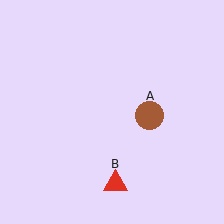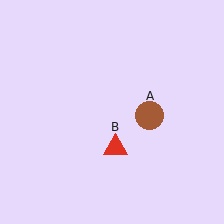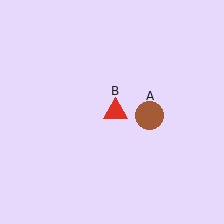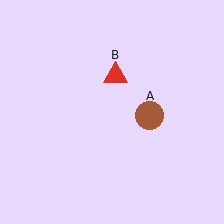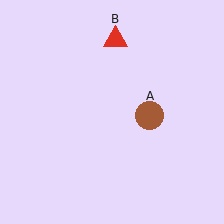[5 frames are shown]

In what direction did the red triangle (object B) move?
The red triangle (object B) moved up.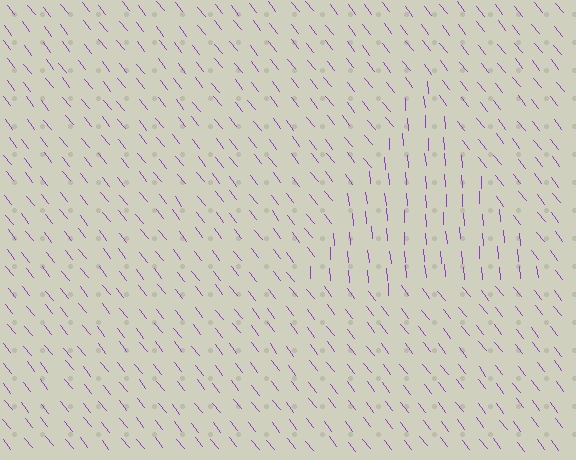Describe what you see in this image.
The image is filled with small purple line segments. A triangle region in the image has lines oriented differently from the surrounding lines, creating a visible texture boundary.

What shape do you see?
I see a triangle.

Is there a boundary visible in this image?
Yes, there is a texture boundary formed by a change in line orientation.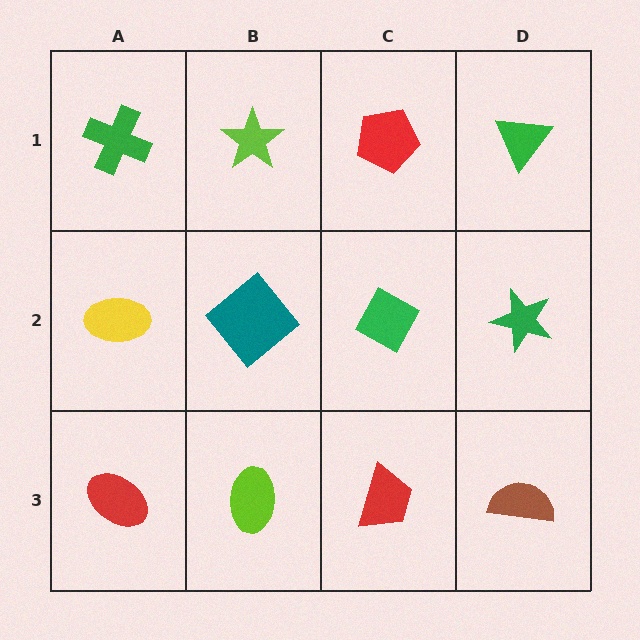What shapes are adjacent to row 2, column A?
A green cross (row 1, column A), a red ellipse (row 3, column A), a teal diamond (row 2, column B).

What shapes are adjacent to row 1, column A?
A yellow ellipse (row 2, column A), a lime star (row 1, column B).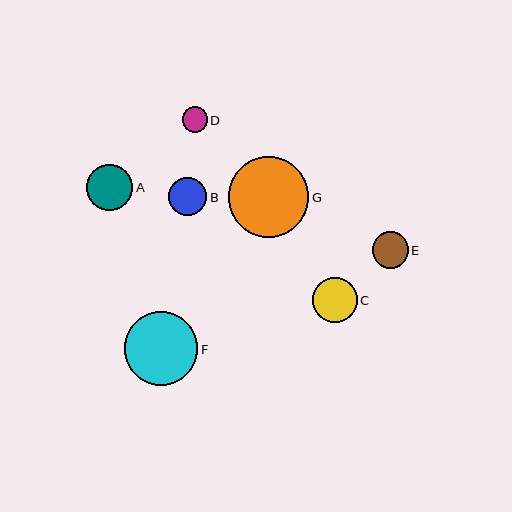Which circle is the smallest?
Circle D is the smallest with a size of approximately 25 pixels.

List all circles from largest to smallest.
From largest to smallest: G, F, A, C, B, E, D.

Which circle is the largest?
Circle G is the largest with a size of approximately 80 pixels.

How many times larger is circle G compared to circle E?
Circle G is approximately 2.2 times the size of circle E.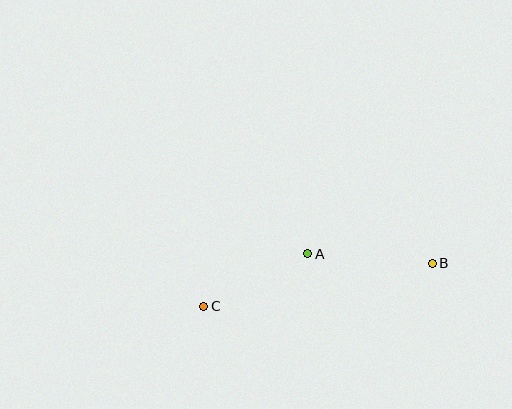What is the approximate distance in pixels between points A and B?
The distance between A and B is approximately 125 pixels.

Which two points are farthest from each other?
Points B and C are farthest from each other.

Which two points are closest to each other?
Points A and C are closest to each other.